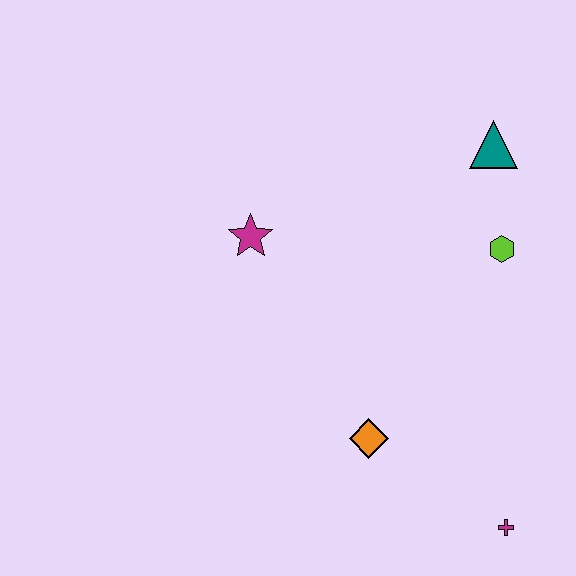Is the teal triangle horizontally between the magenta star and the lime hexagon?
Yes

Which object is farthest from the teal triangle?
The magenta cross is farthest from the teal triangle.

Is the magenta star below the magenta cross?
No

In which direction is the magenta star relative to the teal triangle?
The magenta star is to the left of the teal triangle.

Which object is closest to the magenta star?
The orange diamond is closest to the magenta star.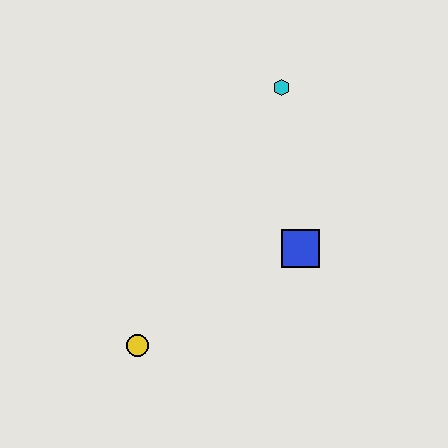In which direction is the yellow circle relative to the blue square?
The yellow circle is to the left of the blue square.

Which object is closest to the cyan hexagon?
The blue square is closest to the cyan hexagon.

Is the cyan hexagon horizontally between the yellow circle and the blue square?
Yes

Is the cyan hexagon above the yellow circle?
Yes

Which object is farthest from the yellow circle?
The cyan hexagon is farthest from the yellow circle.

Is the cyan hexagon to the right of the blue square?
No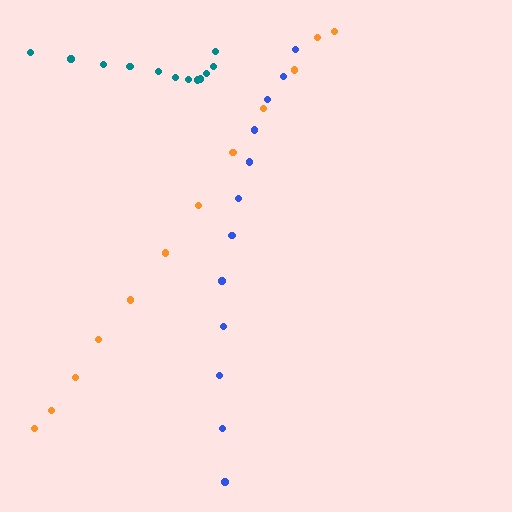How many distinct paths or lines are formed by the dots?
There are 3 distinct paths.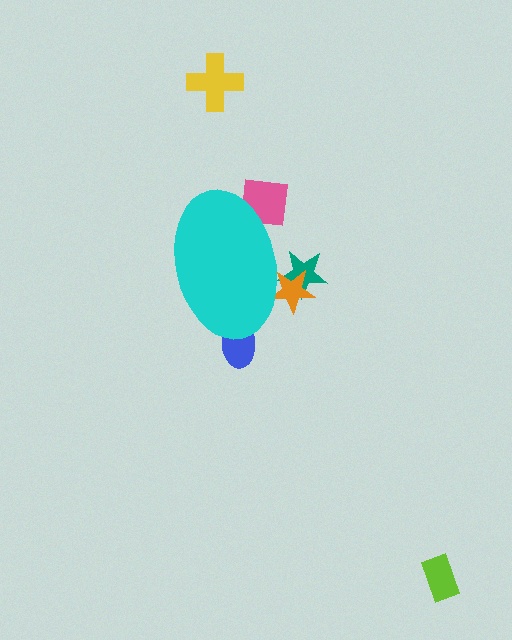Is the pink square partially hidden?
Yes, the pink square is partially hidden behind the cyan ellipse.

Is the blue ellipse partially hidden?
Yes, the blue ellipse is partially hidden behind the cyan ellipse.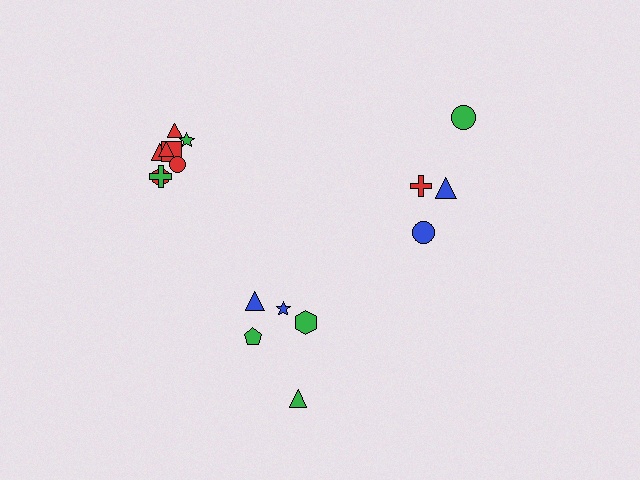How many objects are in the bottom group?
There are 5 objects.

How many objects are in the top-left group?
There are 8 objects.